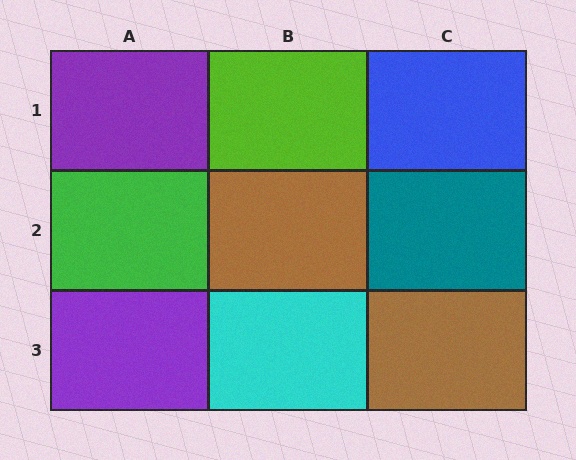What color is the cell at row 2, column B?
Brown.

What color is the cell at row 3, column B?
Cyan.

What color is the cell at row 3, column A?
Purple.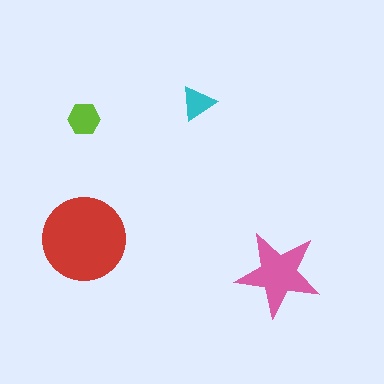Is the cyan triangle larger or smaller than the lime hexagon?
Smaller.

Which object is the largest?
The red circle.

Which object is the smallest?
The cyan triangle.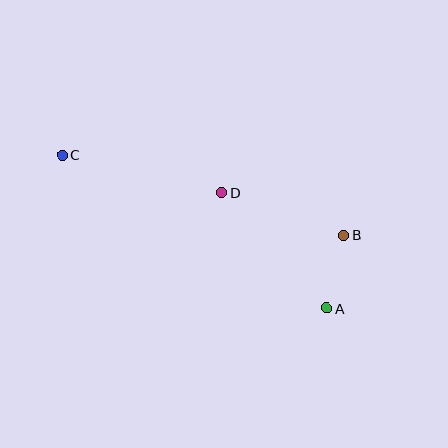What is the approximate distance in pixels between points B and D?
The distance between B and D is approximately 129 pixels.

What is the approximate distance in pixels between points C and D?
The distance between C and D is approximately 164 pixels.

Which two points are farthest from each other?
Points A and C are farthest from each other.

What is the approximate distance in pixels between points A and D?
The distance between A and D is approximately 156 pixels.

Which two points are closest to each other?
Points A and B are closest to each other.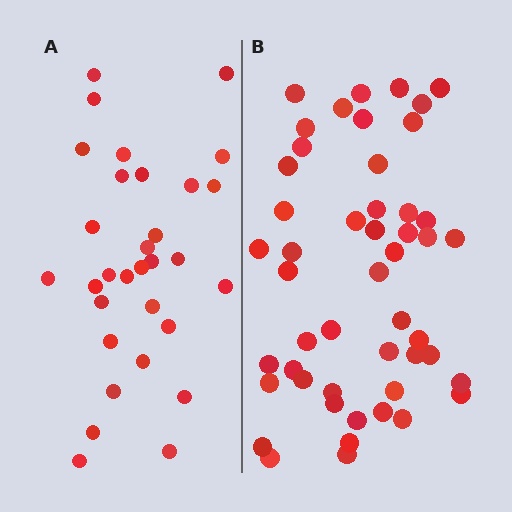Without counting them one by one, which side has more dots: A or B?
Region B (the right region) has more dots.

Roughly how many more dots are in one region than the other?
Region B has approximately 20 more dots than region A.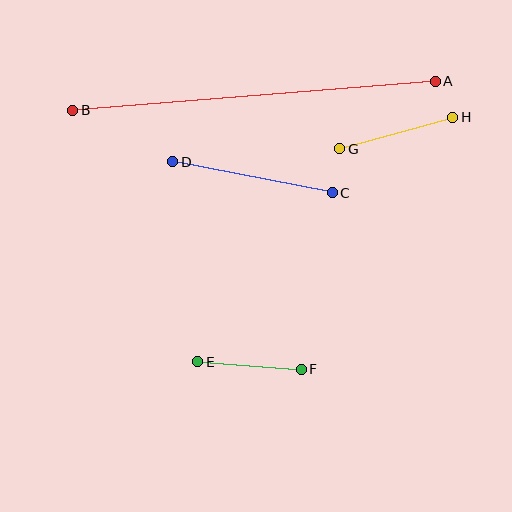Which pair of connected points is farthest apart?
Points A and B are farthest apart.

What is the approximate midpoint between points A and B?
The midpoint is at approximately (254, 96) pixels.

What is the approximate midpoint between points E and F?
The midpoint is at approximately (249, 365) pixels.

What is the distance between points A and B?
The distance is approximately 364 pixels.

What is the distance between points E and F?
The distance is approximately 104 pixels.